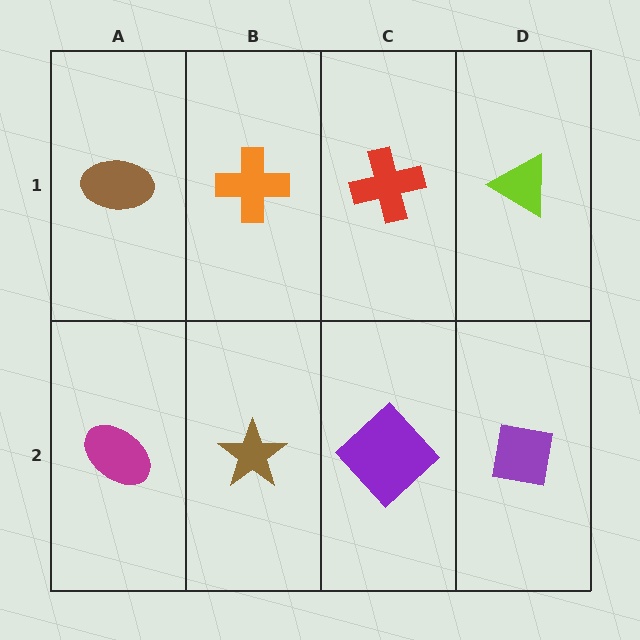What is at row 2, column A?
A magenta ellipse.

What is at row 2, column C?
A purple diamond.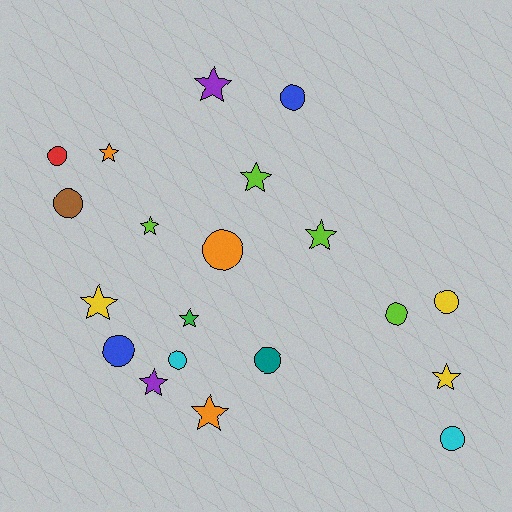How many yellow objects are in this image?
There are 3 yellow objects.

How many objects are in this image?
There are 20 objects.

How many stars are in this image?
There are 10 stars.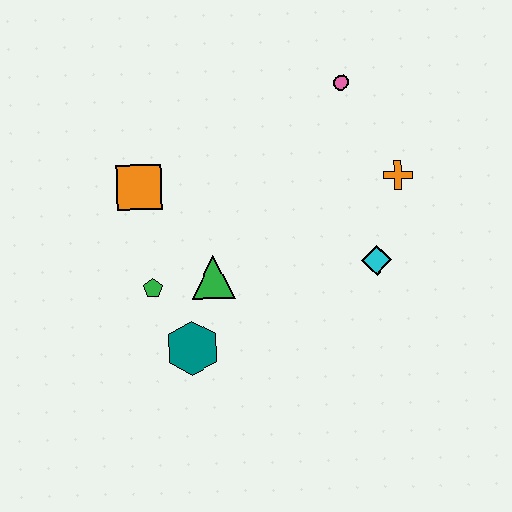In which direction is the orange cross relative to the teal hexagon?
The orange cross is to the right of the teal hexagon.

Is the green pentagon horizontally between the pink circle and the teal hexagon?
No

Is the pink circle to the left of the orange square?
No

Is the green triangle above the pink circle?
No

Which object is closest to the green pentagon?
The green triangle is closest to the green pentagon.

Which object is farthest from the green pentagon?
The pink circle is farthest from the green pentagon.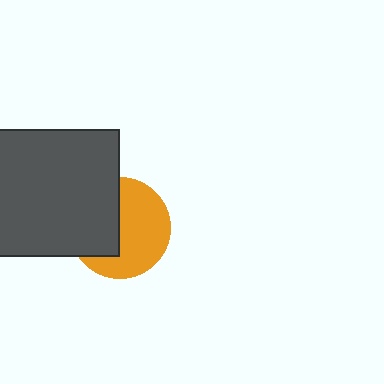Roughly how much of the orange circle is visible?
About half of it is visible (roughly 58%).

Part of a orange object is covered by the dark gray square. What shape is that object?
It is a circle.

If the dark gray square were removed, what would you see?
You would see the complete orange circle.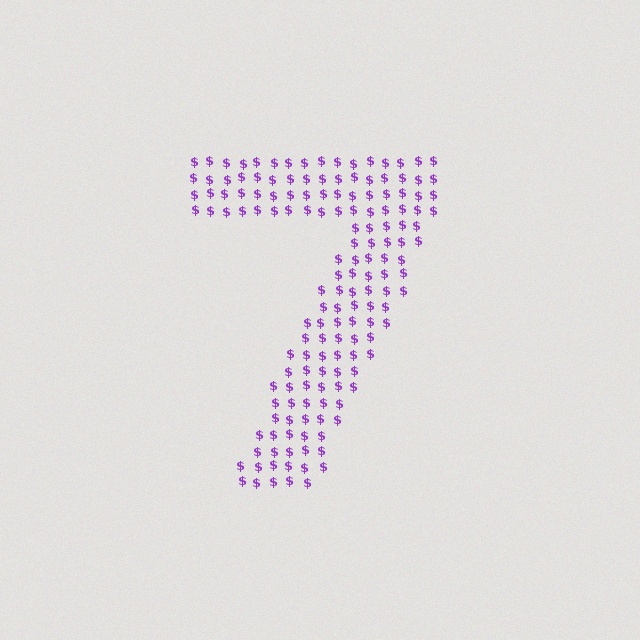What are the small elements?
The small elements are dollar signs.